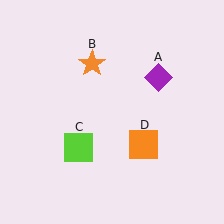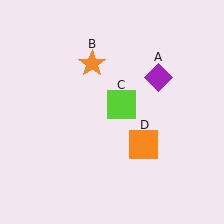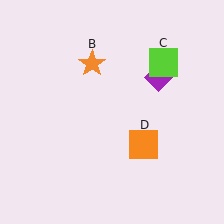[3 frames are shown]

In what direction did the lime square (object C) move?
The lime square (object C) moved up and to the right.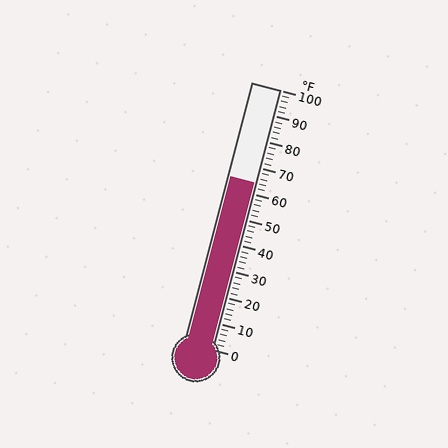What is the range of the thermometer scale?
The thermometer scale ranges from 0°F to 100°F.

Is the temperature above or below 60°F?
The temperature is above 60°F.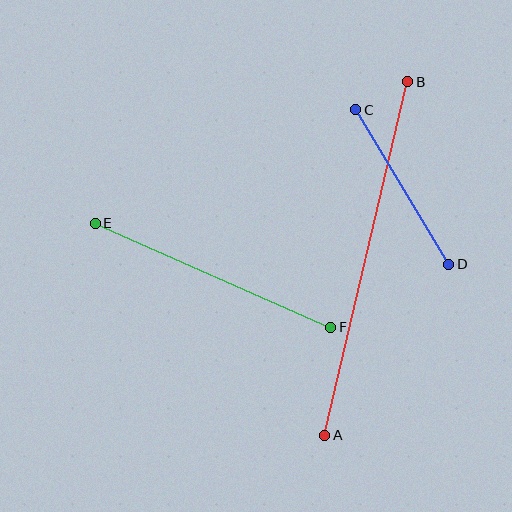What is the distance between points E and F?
The distance is approximately 258 pixels.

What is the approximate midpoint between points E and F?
The midpoint is at approximately (213, 275) pixels.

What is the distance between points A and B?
The distance is approximately 363 pixels.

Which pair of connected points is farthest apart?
Points A and B are farthest apart.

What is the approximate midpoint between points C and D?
The midpoint is at approximately (402, 187) pixels.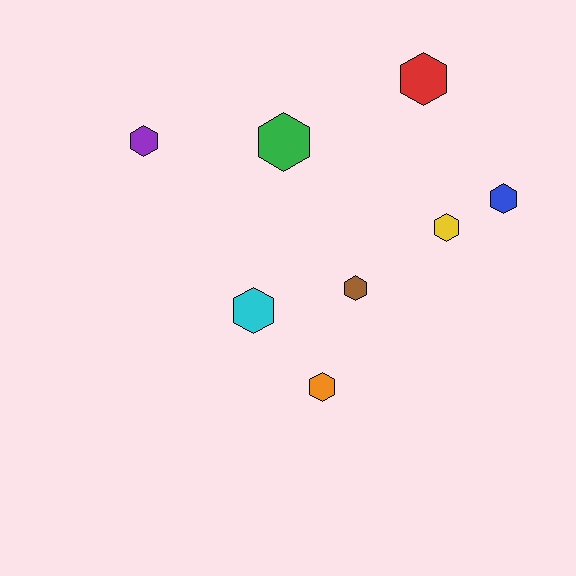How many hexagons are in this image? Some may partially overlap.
There are 8 hexagons.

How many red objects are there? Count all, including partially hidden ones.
There is 1 red object.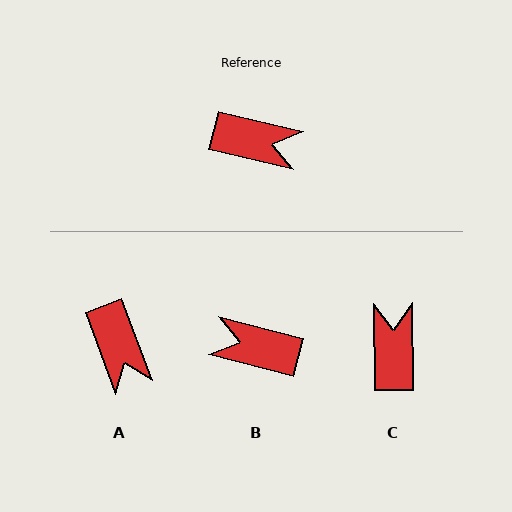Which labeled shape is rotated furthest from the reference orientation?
B, about 179 degrees away.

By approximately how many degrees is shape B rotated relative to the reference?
Approximately 179 degrees counter-clockwise.